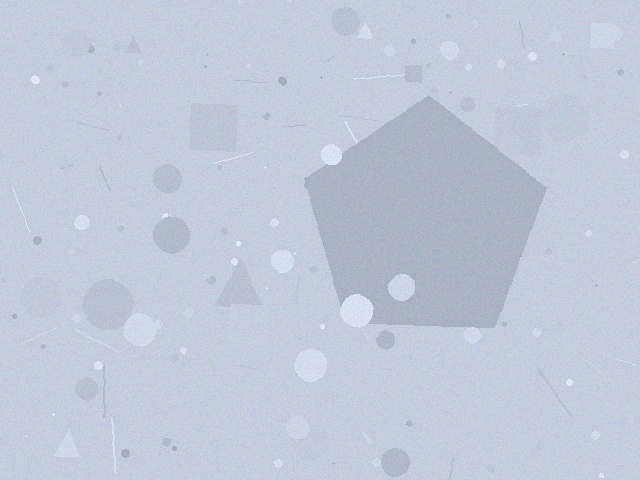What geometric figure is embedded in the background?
A pentagon is embedded in the background.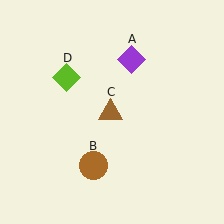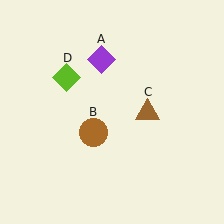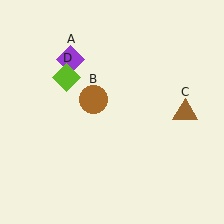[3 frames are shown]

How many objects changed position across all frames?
3 objects changed position: purple diamond (object A), brown circle (object B), brown triangle (object C).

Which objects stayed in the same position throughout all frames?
Lime diamond (object D) remained stationary.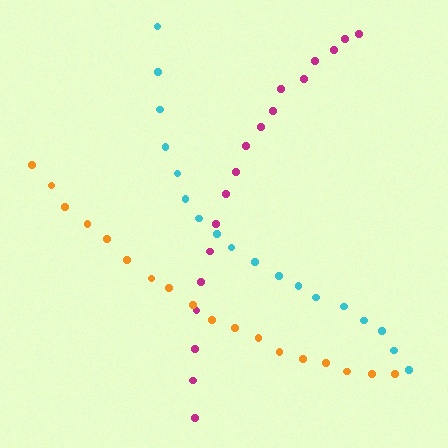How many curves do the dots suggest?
There are 3 distinct paths.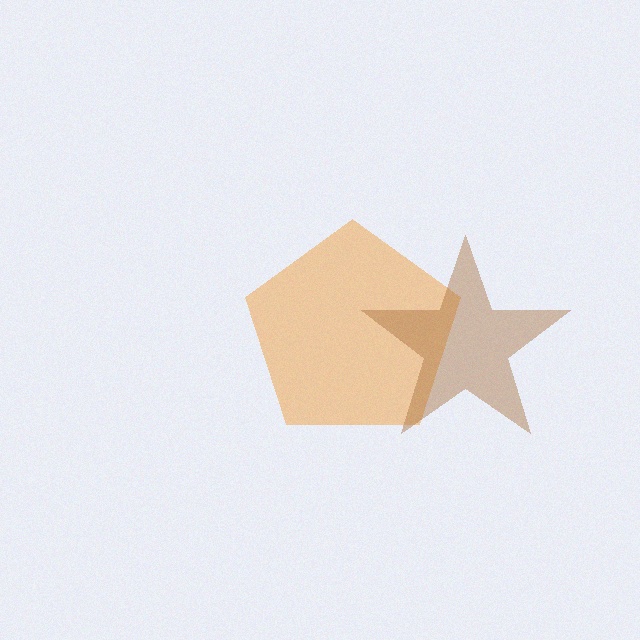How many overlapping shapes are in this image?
There are 2 overlapping shapes in the image.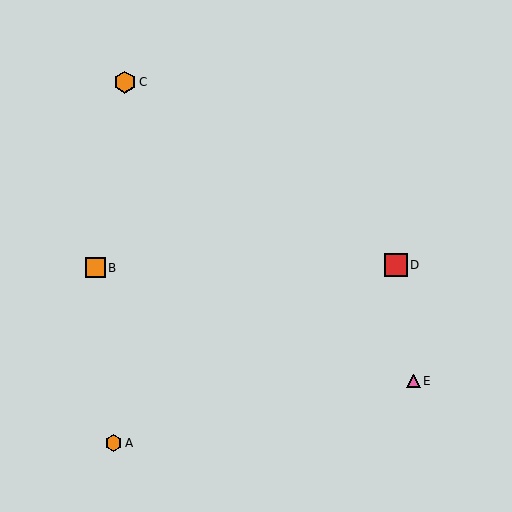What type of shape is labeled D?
Shape D is a red square.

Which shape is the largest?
The red square (labeled D) is the largest.